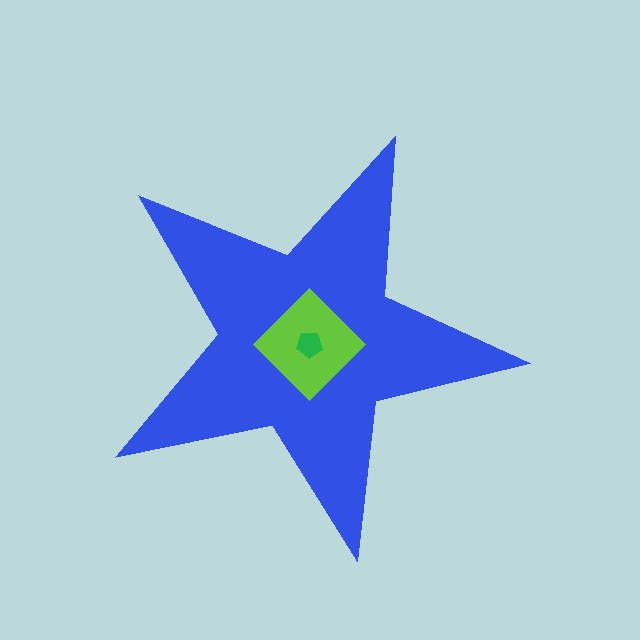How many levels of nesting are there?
3.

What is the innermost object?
The green pentagon.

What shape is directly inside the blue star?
The lime diamond.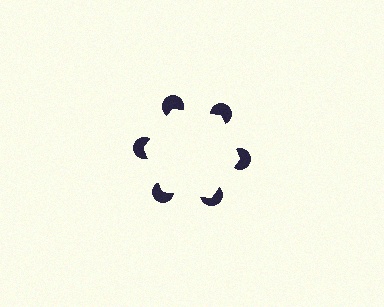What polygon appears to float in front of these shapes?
An illusory hexagon — its edges are inferred from the aligned wedge cuts in the pac-man discs, not physically drawn.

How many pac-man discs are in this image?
There are 6 — one at each vertex of the illusory hexagon.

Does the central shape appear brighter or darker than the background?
It typically appears slightly brighter than the background, even though no actual brightness change is drawn.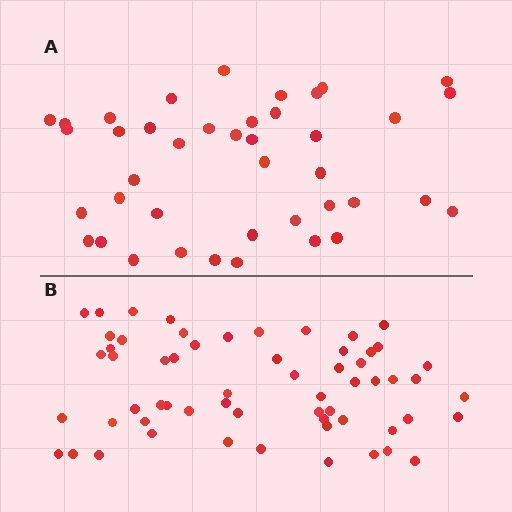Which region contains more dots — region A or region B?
Region B (the bottom region) has more dots.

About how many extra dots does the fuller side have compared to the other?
Region B has approximately 20 more dots than region A.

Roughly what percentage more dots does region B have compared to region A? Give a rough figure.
About 45% more.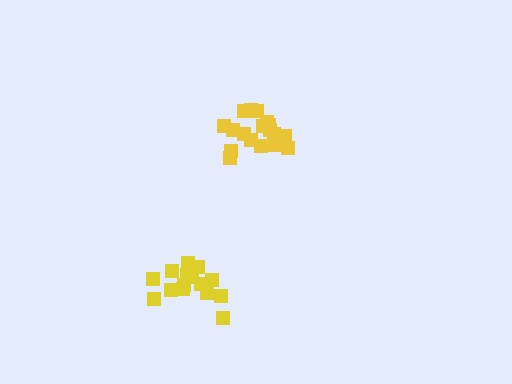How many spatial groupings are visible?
There are 2 spatial groupings.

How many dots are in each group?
Group 1: 15 dots, Group 2: 18 dots (33 total).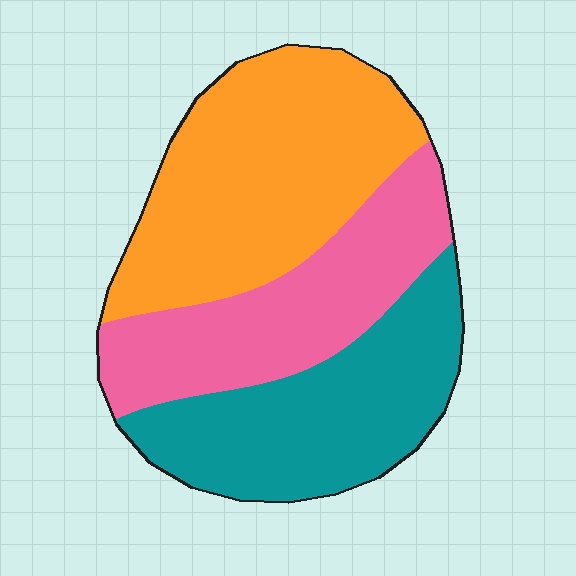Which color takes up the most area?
Orange, at roughly 40%.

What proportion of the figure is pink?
Pink takes up about one quarter (1/4) of the figure.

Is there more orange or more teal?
Orange.